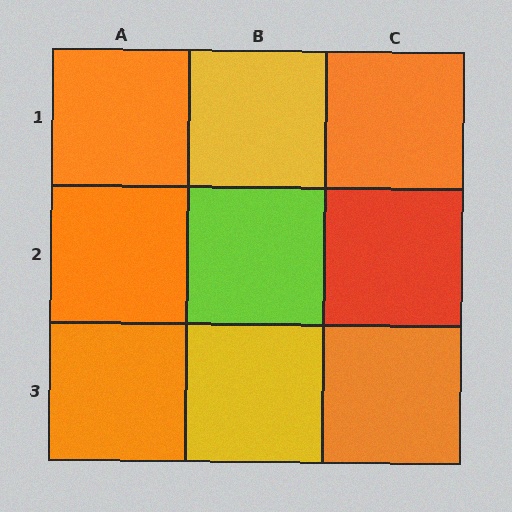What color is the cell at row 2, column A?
Orange.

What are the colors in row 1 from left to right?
Orange, yellow, orange.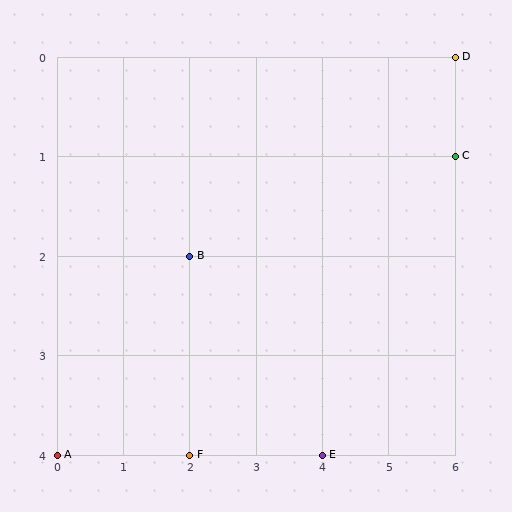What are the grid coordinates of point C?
Point C is at grid coordinates (6, 1).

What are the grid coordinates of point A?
Point A is at grid coordinates (0, 4).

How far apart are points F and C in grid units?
Points F and C are 4 columns and 3 rows apart (about 5.0 grid units diagonally).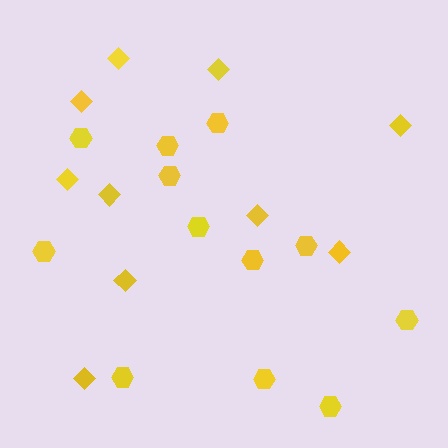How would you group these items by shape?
There are 2 groups: one group of hexagons (12) and one group of diamonds (10).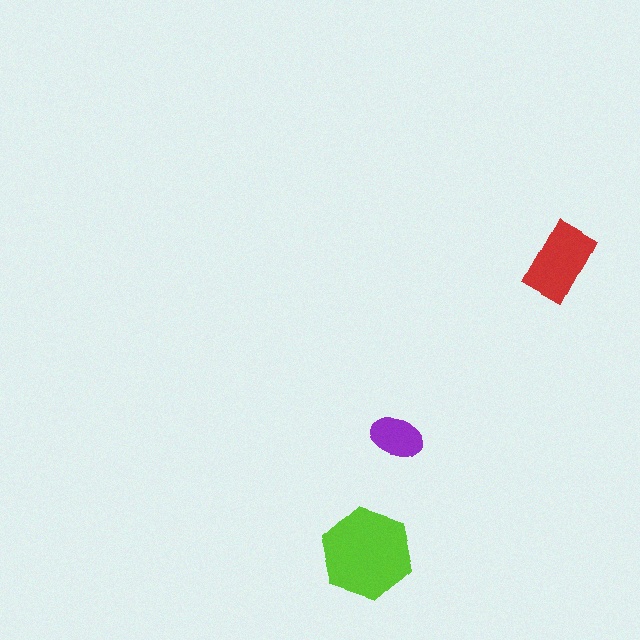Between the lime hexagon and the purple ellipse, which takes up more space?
The lime hexagon.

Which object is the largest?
The lime hexagon.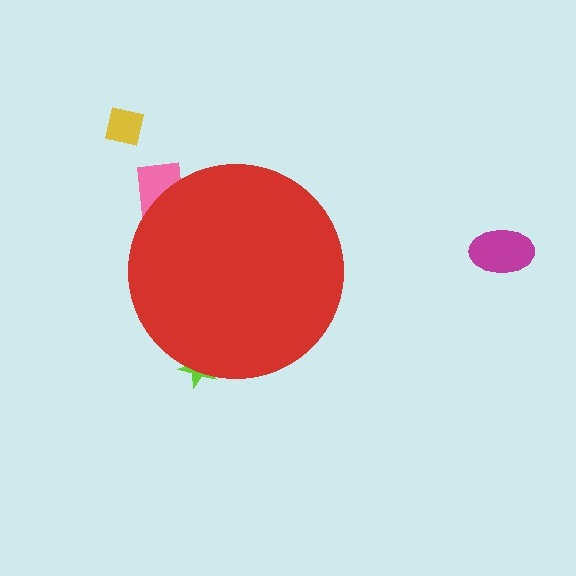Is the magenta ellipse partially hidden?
No, the magenta ellipse is fully visible.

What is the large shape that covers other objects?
A red circle.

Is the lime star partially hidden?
Yes, the lime star is partially hidden behind the red circle.